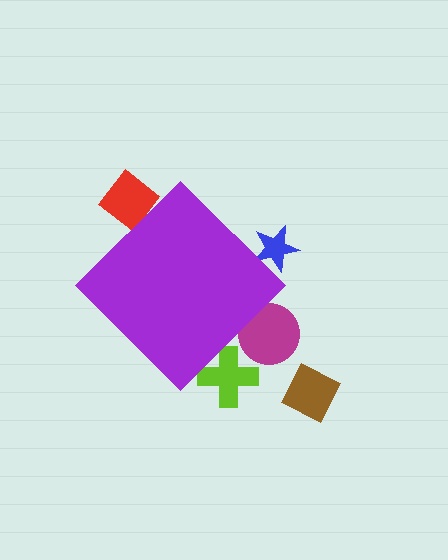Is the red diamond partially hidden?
Yes, the red diamond is partially hidden behind the purple diamond.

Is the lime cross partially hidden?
Yes, the lime cross is partially hidden behind the purple diamond.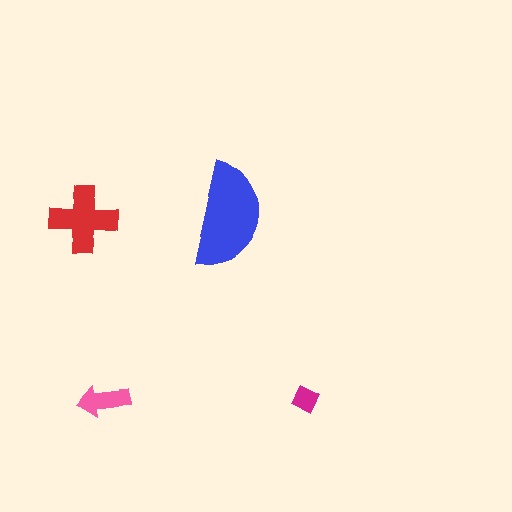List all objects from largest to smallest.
The blue semicircle, the red cross, the pink arrow, the magenta diamond.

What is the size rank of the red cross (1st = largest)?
2nd.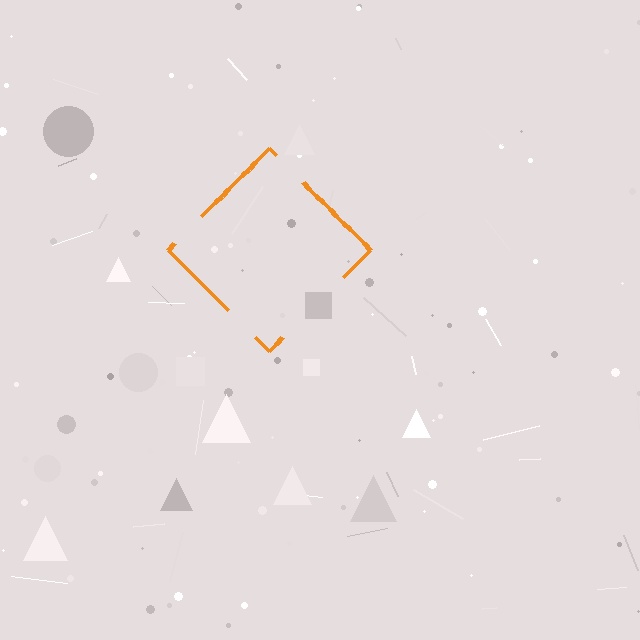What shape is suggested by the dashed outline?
The dashed outline suggests a diamond.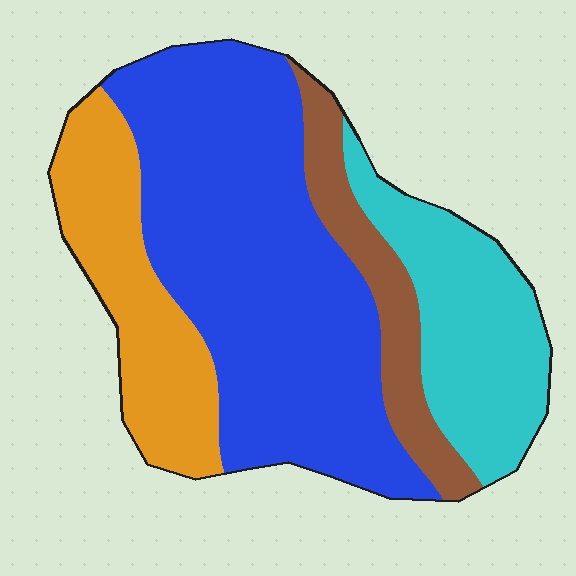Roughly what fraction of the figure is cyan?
Cyan covers 20% of the figure.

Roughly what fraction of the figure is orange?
Orange covers 19% of the figure.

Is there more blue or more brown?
Blue.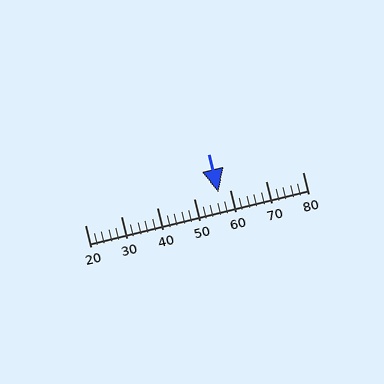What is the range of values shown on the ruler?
The ruler shows values from 20 to 80.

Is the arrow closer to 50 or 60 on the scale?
The arrow is closer to 60.